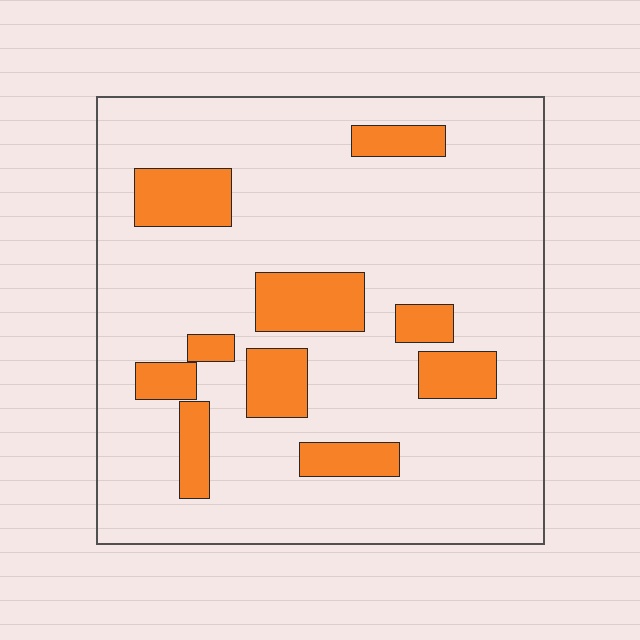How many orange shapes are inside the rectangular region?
10.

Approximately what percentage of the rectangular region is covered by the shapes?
Approximately 20%.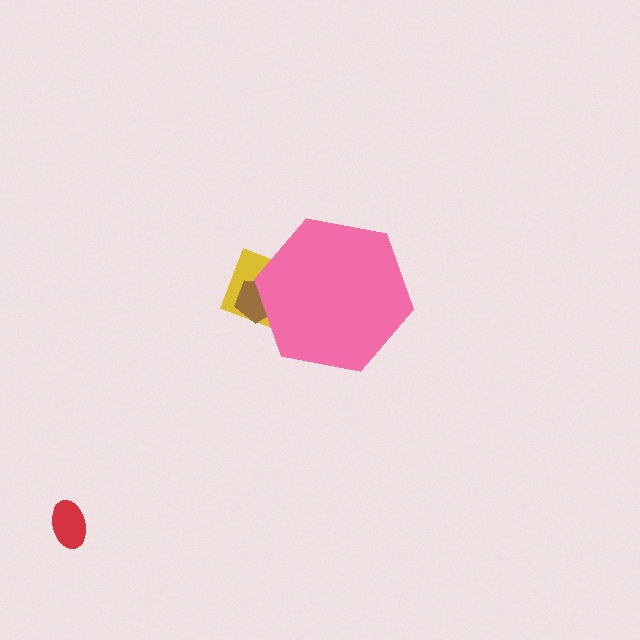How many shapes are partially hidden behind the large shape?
2 shapes are partially hidden.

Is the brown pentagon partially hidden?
Yes, the brown pentagon is partially hidden behind the pink hexagon.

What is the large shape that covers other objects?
A pink hexagon.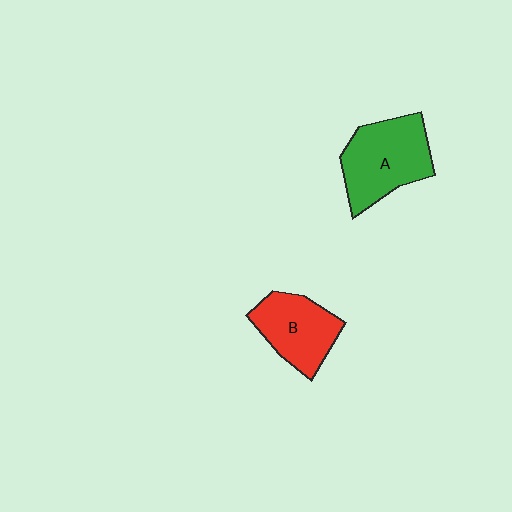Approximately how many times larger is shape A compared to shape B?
Approximately 1.3 times.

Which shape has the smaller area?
Shape B (red).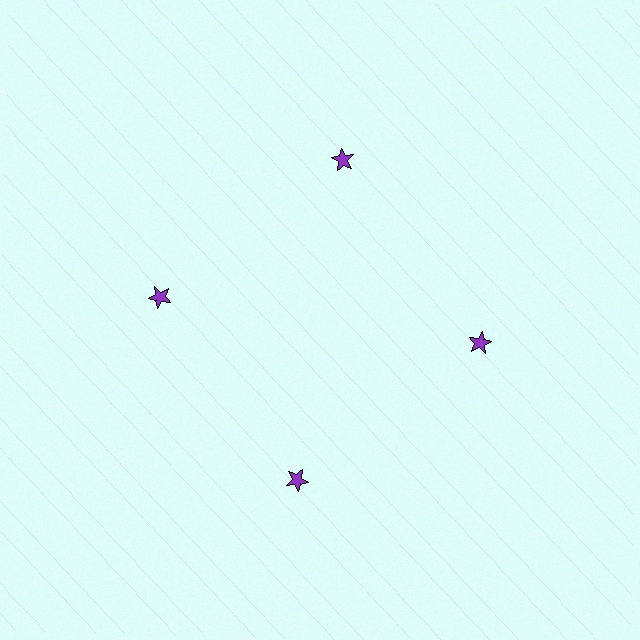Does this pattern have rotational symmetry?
Yes, this pattern has 4-fold rotational symmetry. It looks the same after rotating 90 degrees around the center.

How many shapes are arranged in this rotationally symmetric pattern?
There are 4 shapes, arranged in 4 groups of 1.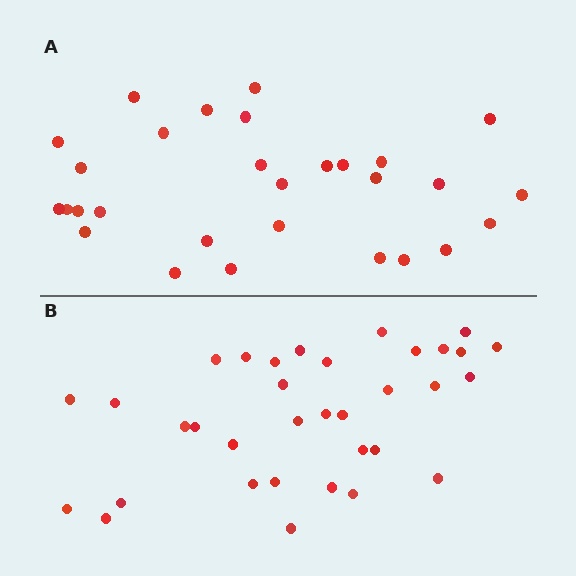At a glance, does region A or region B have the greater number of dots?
Region B (the bottom region) has more dots.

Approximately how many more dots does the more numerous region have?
Region B has about 5 more dots than region A.